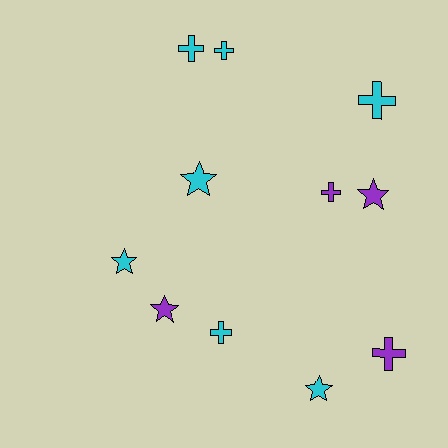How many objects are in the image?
There are 11 objects.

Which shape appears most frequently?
Cross, with 6 objects.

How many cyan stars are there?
There are 3 cyan stars.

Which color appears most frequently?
Cyan, with 7 objects.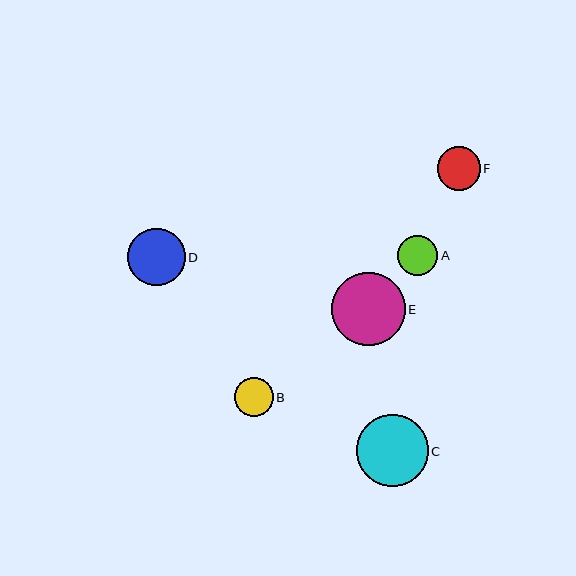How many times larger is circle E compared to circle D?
Circle E is approximately 1.3 times the size of circle D.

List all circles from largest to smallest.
From largest to smallest: E, C, D, F, A, B.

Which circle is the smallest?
Circle B is the smallest with a size of approximately 39 pixels.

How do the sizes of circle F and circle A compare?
Circle F and circle A are approximately the same size.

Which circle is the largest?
Circle E is the largest with a size of approximately 73 pixels.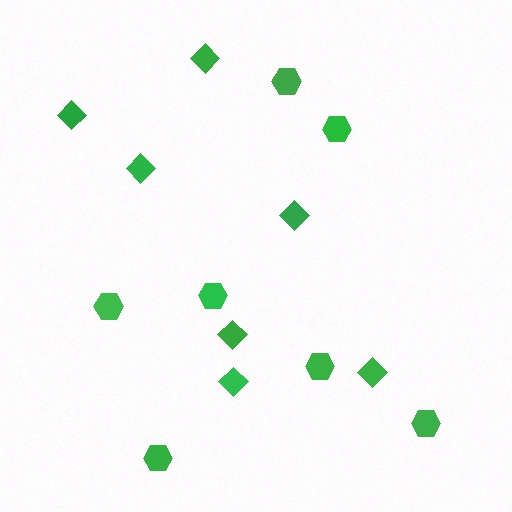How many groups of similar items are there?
There are 2 groups: one group of hexagons (7) and one group of diamonds (7).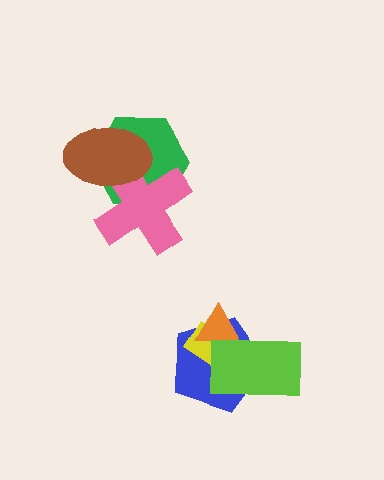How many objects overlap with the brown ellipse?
2 objects overlap with the brown ellipse.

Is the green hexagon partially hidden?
Yes, it is partially covered by another shape.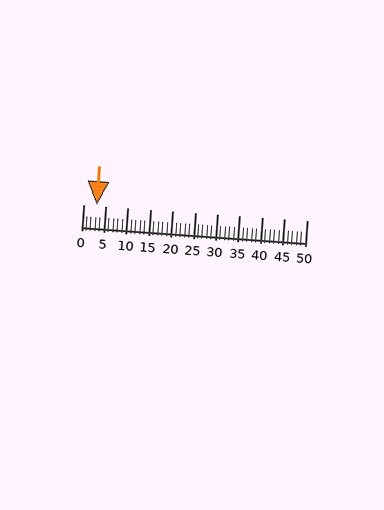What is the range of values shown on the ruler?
The ruler shows values from 0 to 50.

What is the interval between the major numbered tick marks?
The major tick marks are spaced 5 units apart.